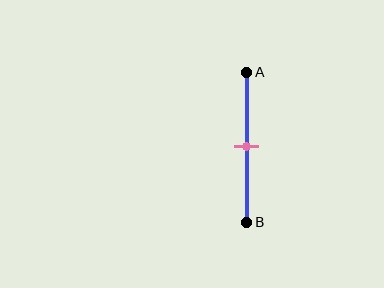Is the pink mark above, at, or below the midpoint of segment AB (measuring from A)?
The pink mark is approximately at the midpoint of segment AB.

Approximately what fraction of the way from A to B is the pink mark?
The pink mark is approximately 50% of the way from A to B.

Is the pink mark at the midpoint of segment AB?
Yes, the mark is approximately at the midpoint.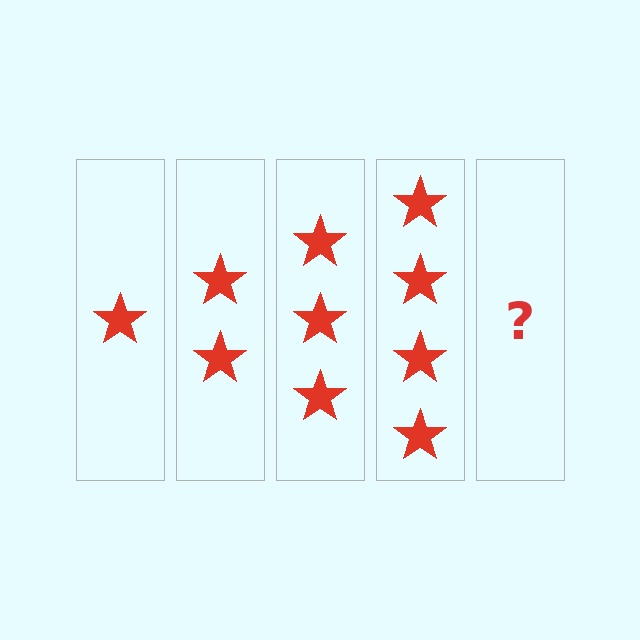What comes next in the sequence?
The next element should be 5 stars.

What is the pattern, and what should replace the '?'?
The pattern is that each step adds one more star. The '?' should be 5 stars.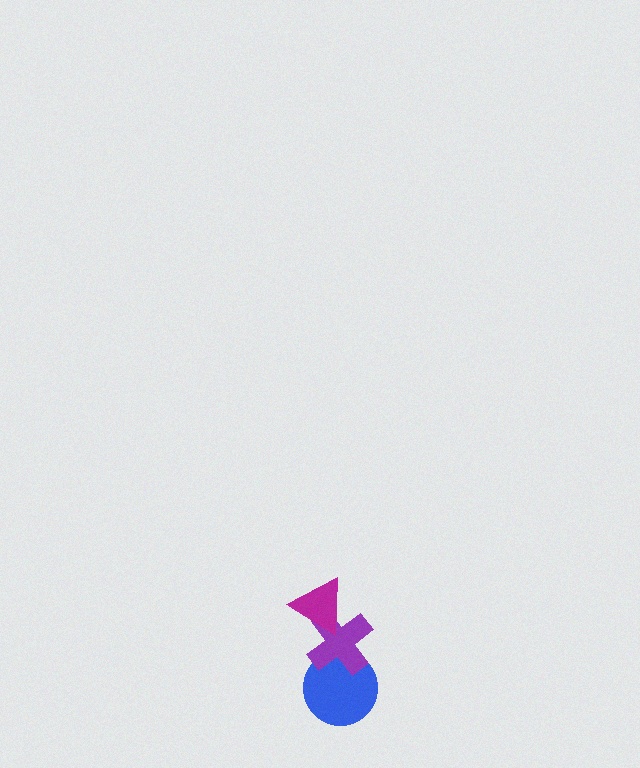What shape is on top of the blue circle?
The purple cross is on top of the blue circle.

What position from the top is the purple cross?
The purple cross is 2nd from the top.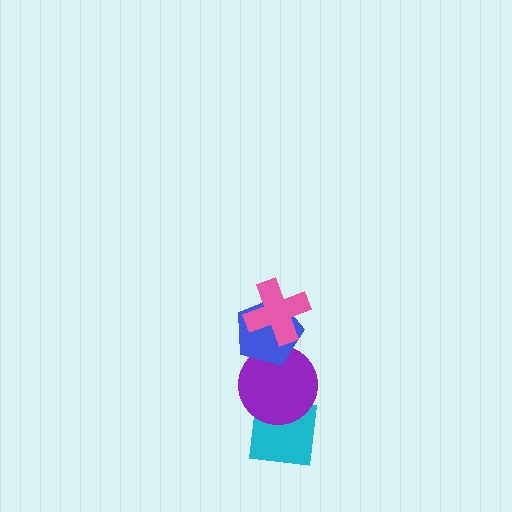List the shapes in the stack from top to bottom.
From top to bottom: the pink cross, the blue pentagon, the purple circle, the cyan square.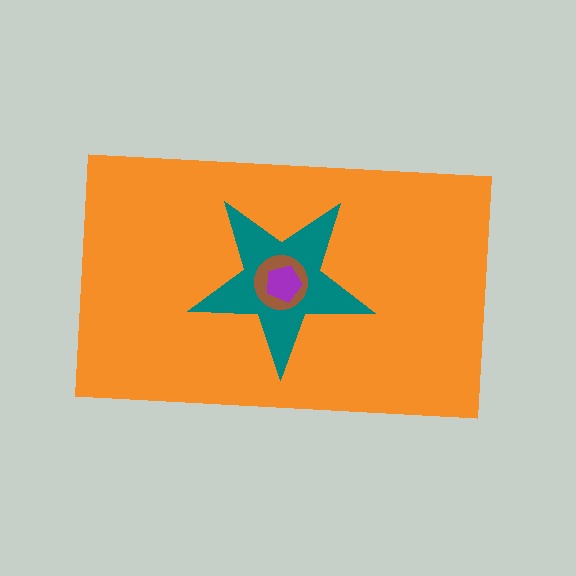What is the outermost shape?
The orange rectangle.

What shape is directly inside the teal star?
The brown circle.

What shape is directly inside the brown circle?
The purple pentagon.